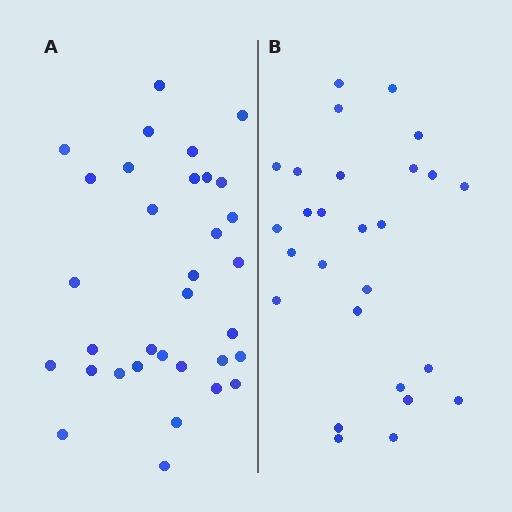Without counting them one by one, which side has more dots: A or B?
Region A (the left region) has more dots.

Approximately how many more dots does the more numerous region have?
Region A has about 6 more dots than region B.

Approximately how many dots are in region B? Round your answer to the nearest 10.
About 30 dots. (The exact count is 27, which rounds to 30.)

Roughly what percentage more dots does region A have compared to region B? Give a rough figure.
About 20% more.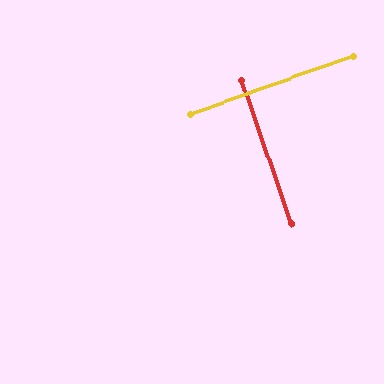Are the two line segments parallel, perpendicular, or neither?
Perpendicular — they meet at approximately 90°.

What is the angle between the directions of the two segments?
Approximately 90 degrees.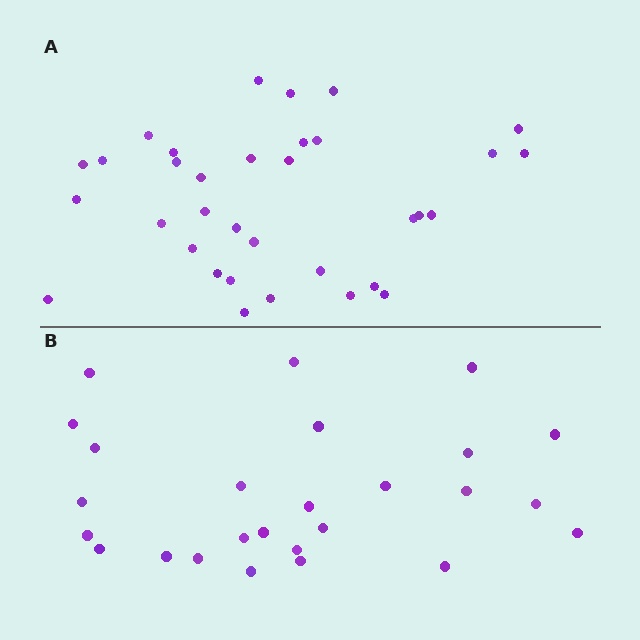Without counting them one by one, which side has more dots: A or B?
Region A (the top region) has more dots.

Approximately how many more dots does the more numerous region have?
Region A has roughly 8 or so more dots than region B.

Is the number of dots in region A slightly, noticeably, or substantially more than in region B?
Region A has noticeably more, but not dramatically so. The ratio is roughly 1.3 to 1.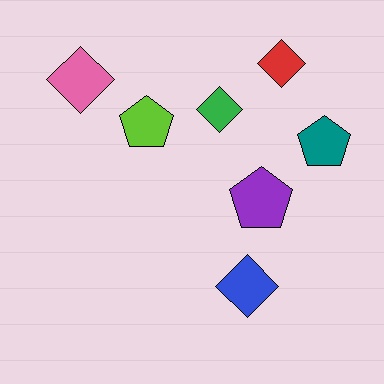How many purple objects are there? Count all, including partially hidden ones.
There is 1 purple object.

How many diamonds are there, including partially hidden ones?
There are 4 diamonds.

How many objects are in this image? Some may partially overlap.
There are 7 objects.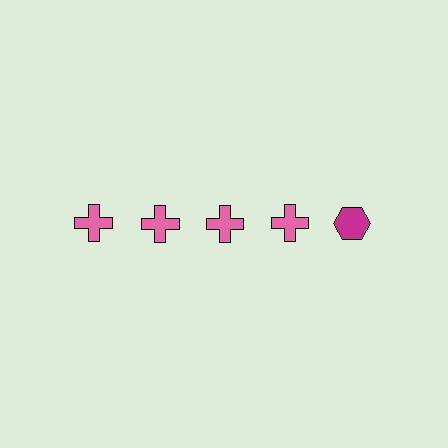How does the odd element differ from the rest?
It differs in both color (magenta instead of pink) and shape (hexagon instead of cross).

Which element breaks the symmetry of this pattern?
The magenta hexagon in the top row, rightmost column breaks the symmetry. All other shapes are pink crosses.